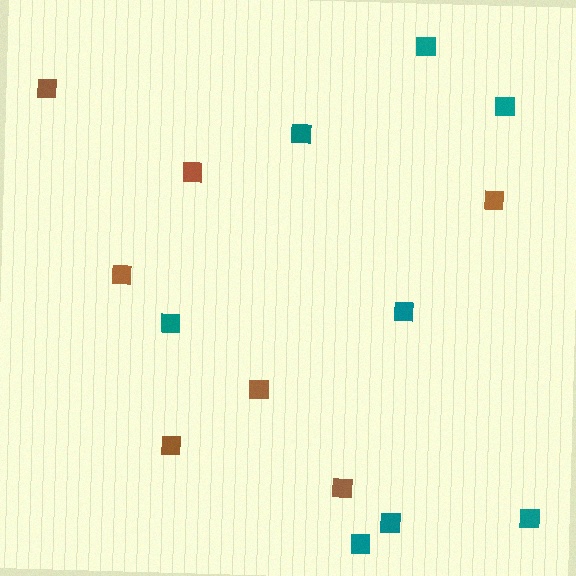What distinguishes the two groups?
There are 2 groups: one group of teal squares (8) and one group of brown squares (7).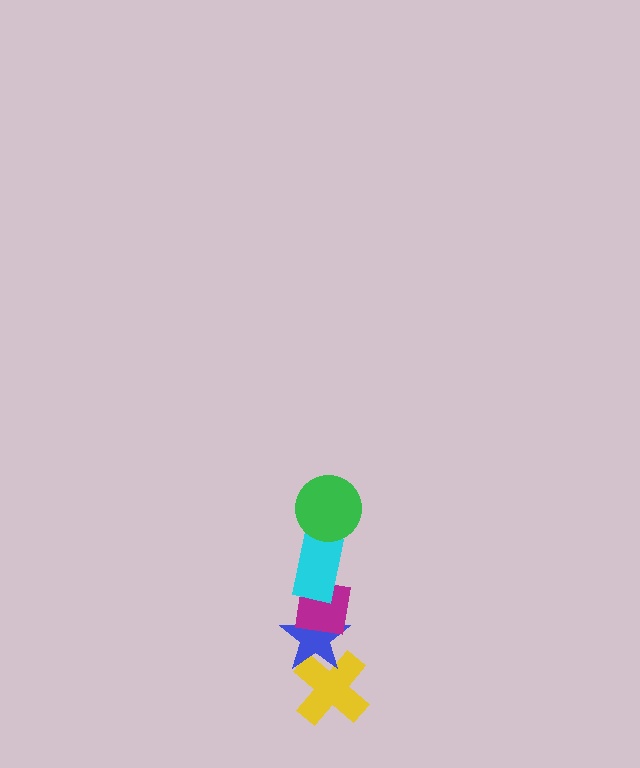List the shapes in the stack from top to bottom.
From top to bottom: the green circle, the cyan rectangle, the magenta square, the blue star, the yellow cross.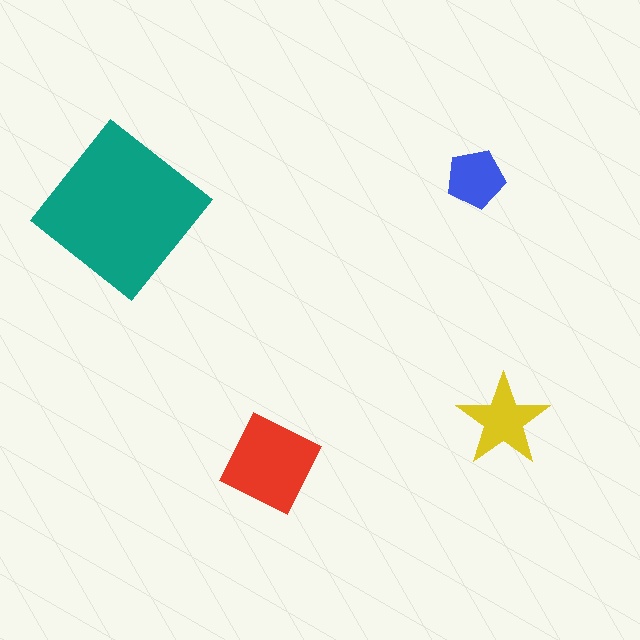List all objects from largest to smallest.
The teal diamond, the red diamond, the yellow star, the blue pentagon.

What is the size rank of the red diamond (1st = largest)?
2nd.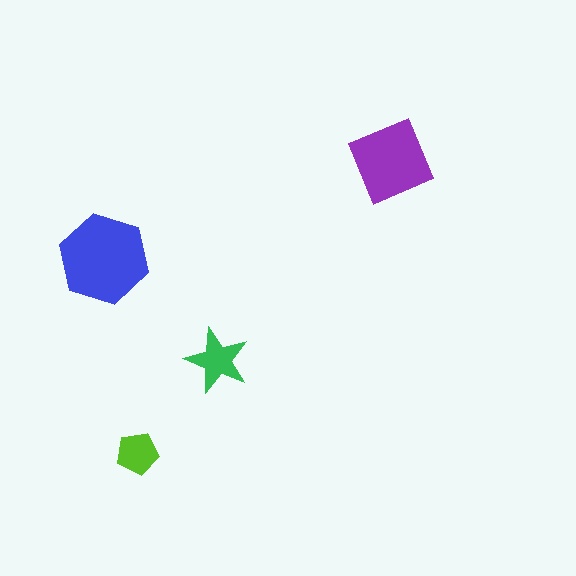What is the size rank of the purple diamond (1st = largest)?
2nd.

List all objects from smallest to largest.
The lime pentagon, the green star, the purple diamond, the blue hexagon.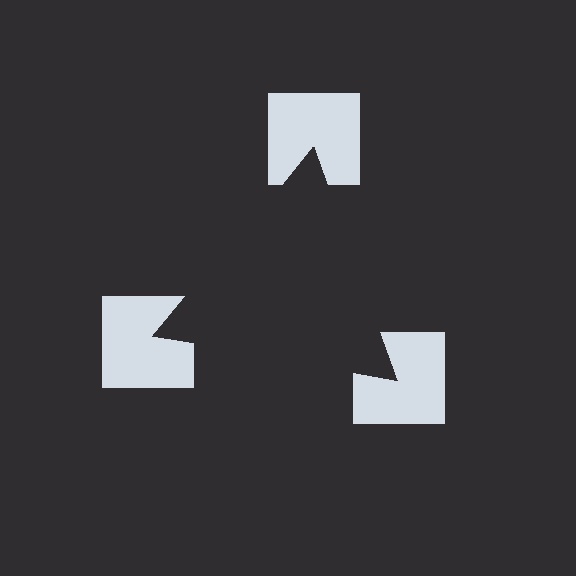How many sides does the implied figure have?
3 sides.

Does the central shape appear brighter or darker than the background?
It typically appears slightly darker than the background, even though no actual brightness change is drawn.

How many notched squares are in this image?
There are 3 — one at each vertex of the illusory triangle.